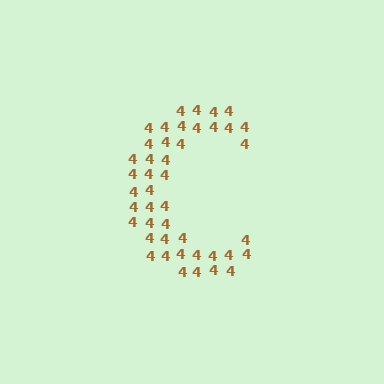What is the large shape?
The large shape is the letter C.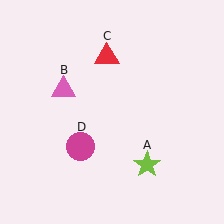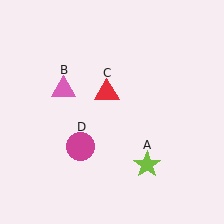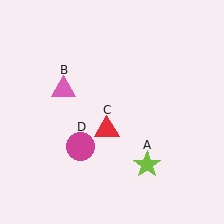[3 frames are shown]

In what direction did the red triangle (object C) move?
The red triangle (object C) moved down.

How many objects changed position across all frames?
1 object changed position: red triangle (object C).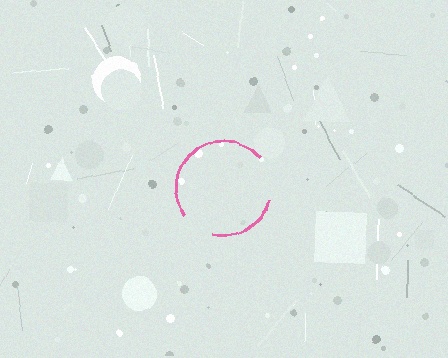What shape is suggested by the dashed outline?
The dashed outline suggests a circle.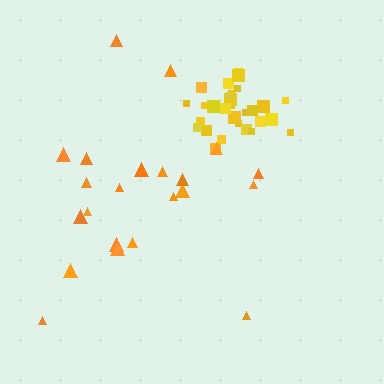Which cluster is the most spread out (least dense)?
Orange.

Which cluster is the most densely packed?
Yellow.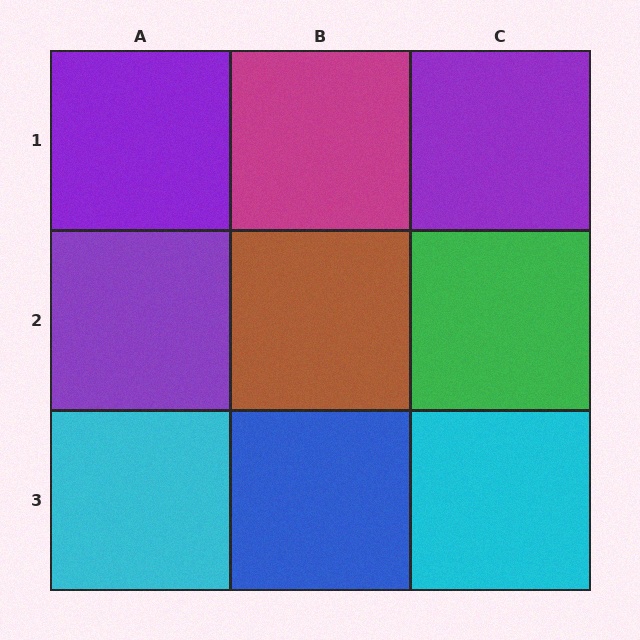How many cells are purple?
3 cells are purple.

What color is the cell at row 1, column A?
Purple.